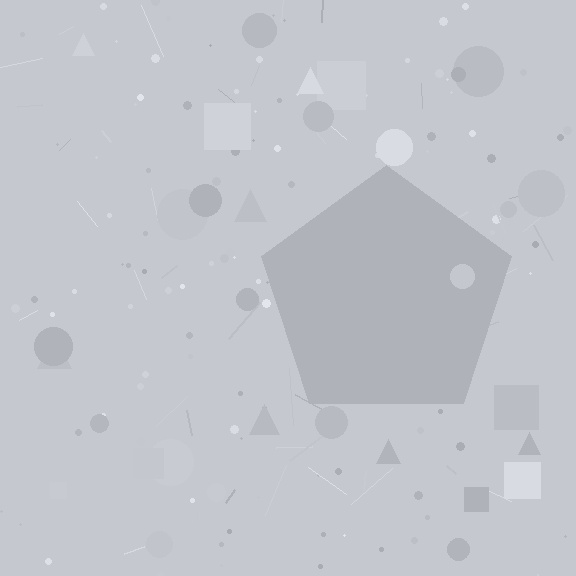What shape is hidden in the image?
A pentagon is hidden in the image.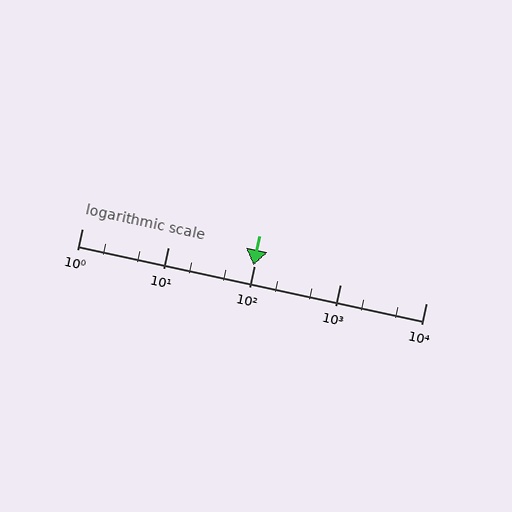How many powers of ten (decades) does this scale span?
The scale spans 4 decades, from 1 to 10000.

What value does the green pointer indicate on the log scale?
The pointer indicates approximately 99.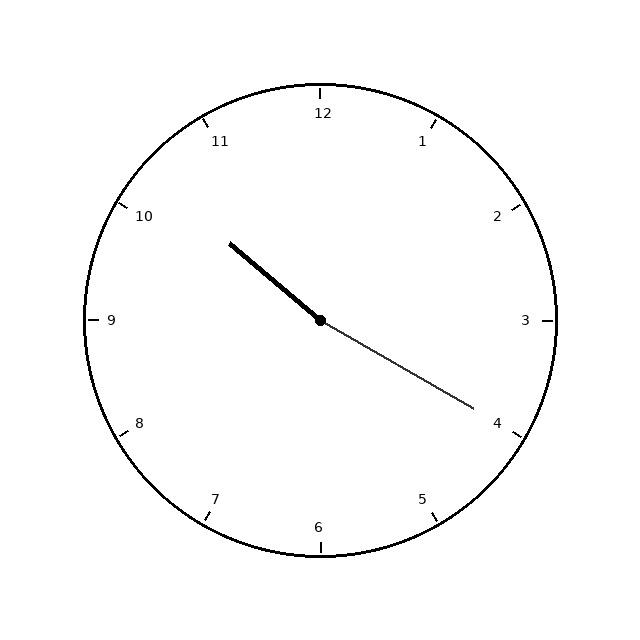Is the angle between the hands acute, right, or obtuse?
It is obtuse.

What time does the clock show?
10:20.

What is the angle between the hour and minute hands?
Approximately 170 degrees.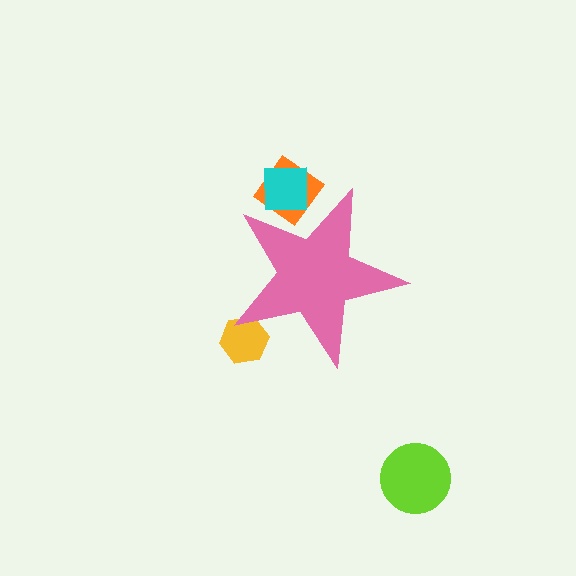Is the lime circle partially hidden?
No, the lime circle is fully visible.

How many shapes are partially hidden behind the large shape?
3 shapes are partially hidden.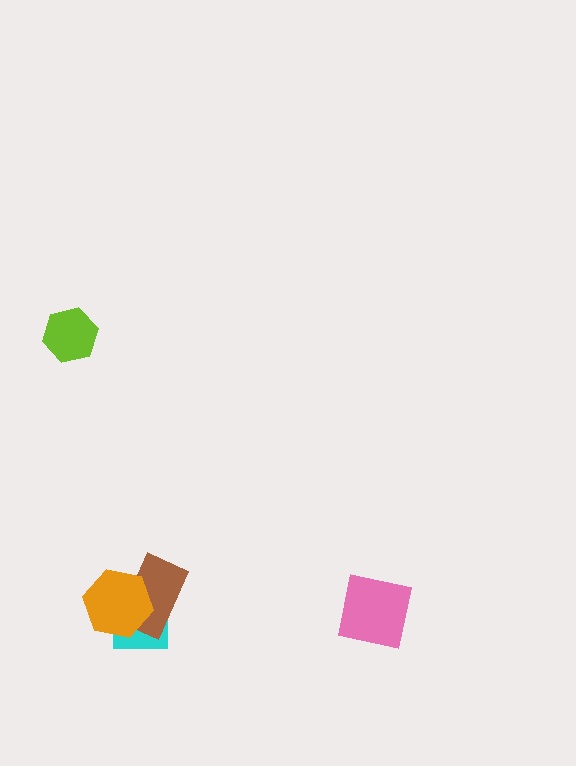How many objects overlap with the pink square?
0 objects overlap with the pink square.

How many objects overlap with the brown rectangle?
2 objects overlap with the brown rectangle.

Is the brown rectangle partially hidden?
Yes, it is partially covered by another shape.